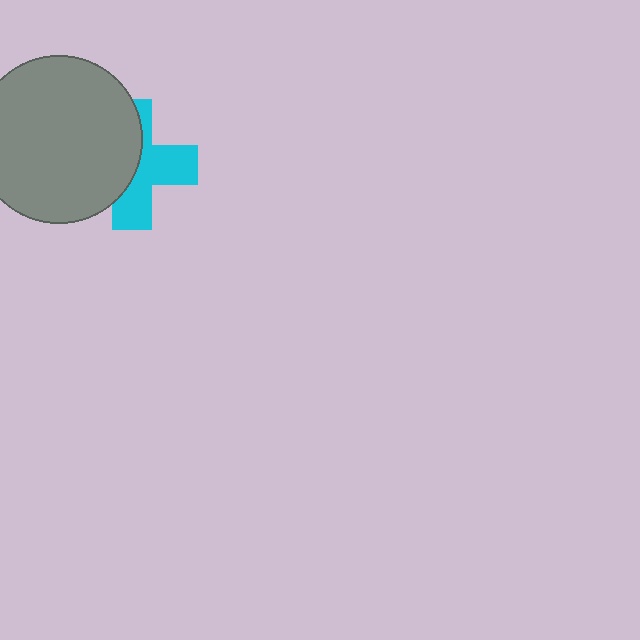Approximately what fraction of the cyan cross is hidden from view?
Roughly 49% of the cyan cross is hidden behind the gray circle.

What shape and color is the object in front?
The object in front is a gray circle.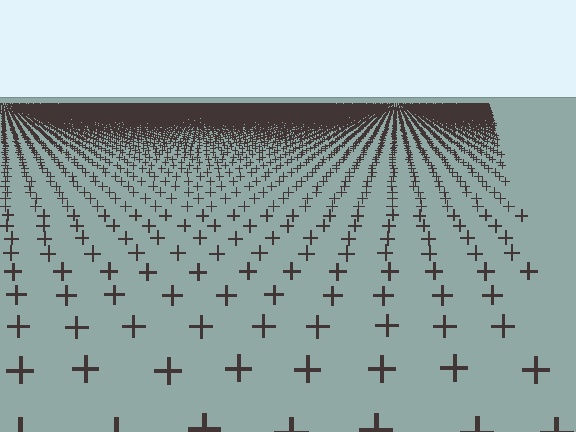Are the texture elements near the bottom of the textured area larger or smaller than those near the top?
Larger. Near the bottom, elements are closer to the viewer and appear at a bigger on-screen size.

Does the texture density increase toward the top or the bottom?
Density increases toward the top.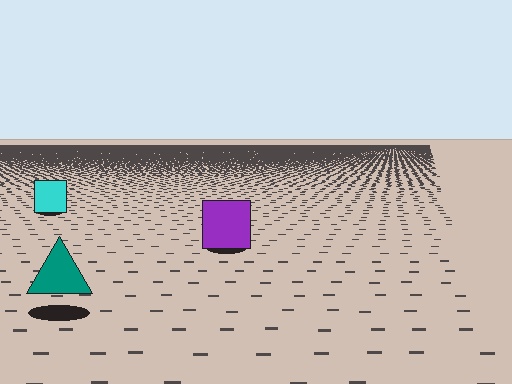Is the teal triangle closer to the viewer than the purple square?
Yes. The teal triangle is closer — you can tell from the texture gradient: the ground texture is coarser near it.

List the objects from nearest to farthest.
From nearest to farthest: the teal triangle, the purple square, the cyan square.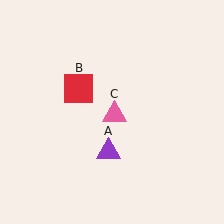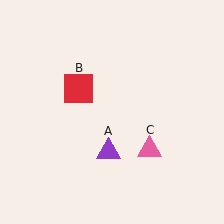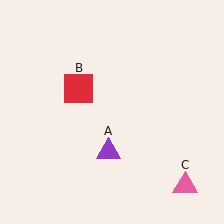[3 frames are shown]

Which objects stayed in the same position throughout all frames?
Purple triangle (object A) and red square (object B) remained stationary.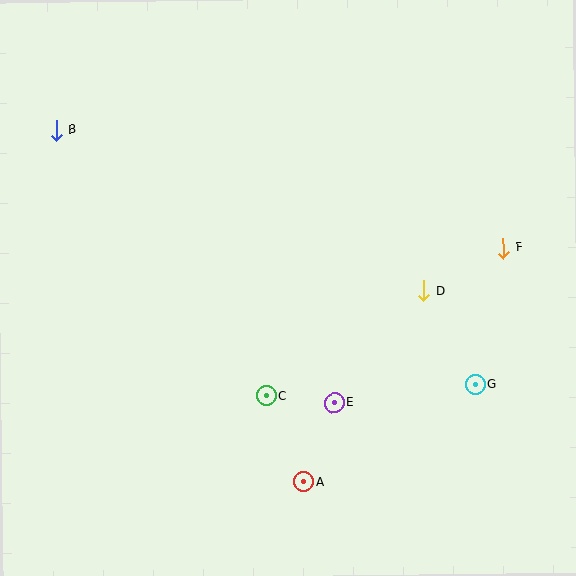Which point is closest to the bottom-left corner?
Point A is closest to the bottom-left corner.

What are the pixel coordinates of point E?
Point E is at (335, 403).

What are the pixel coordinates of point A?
Point A is at (304, 482).